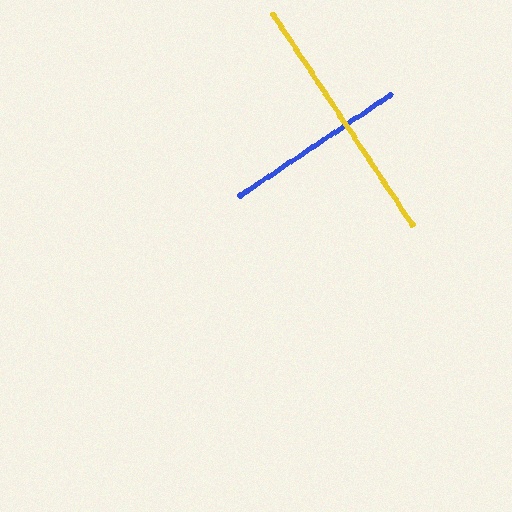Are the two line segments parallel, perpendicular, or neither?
Perpendicular — they meet at approximately 90°.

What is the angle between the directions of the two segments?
Approximately 90 degrees.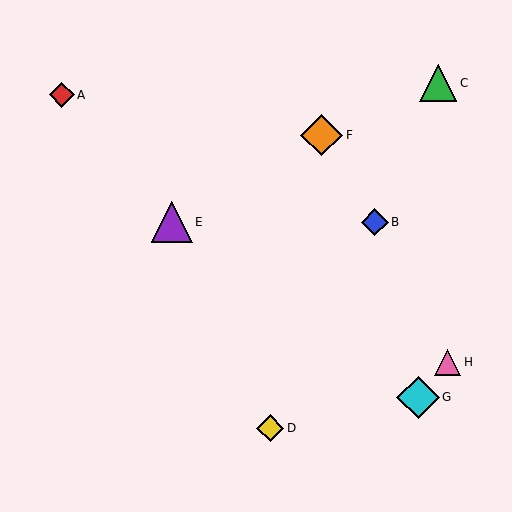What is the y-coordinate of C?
Object C is at y≈83.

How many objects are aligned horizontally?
2 objects (B, E) are aligned horizontally.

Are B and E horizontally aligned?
Yes, both are at y≈222.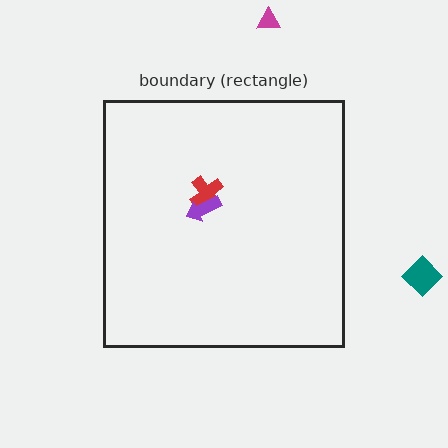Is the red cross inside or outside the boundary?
Inside.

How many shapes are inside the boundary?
2 inside, 2 outside.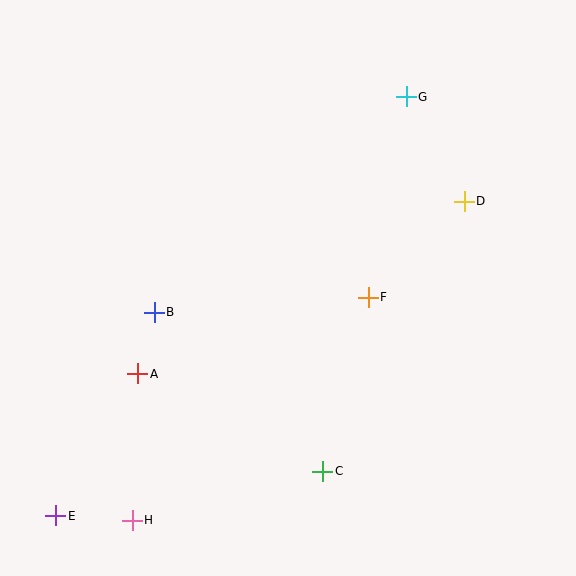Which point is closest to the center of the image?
Point F at (368, 297) is closest to the center.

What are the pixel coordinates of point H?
Point H is at (132, 520).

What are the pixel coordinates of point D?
Point D is at (464, 201).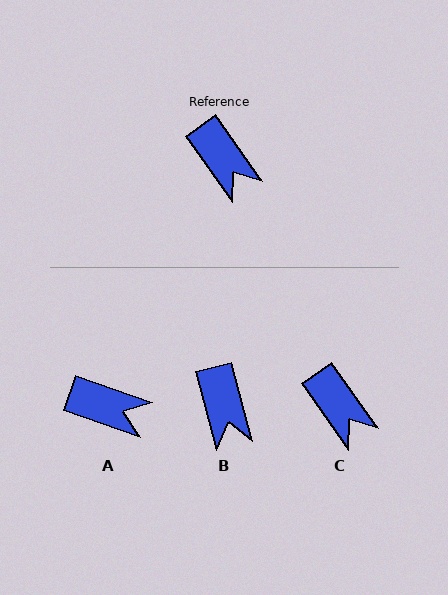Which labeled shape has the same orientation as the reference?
C.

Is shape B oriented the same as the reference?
No, it is off by about 21 degrees.